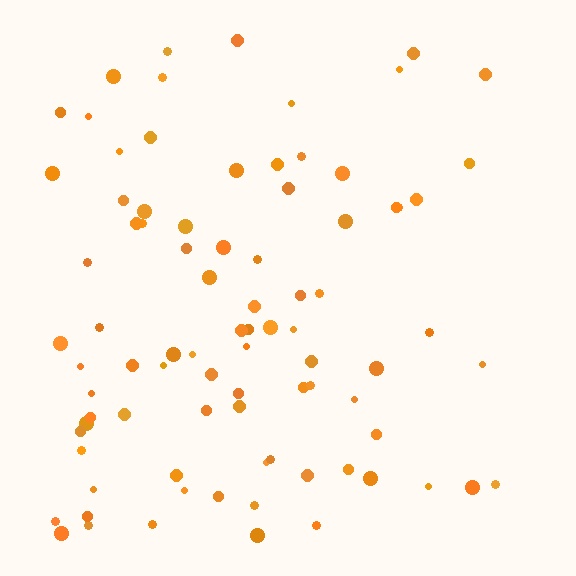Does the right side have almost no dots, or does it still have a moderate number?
Still a moderate number, just noticeably fewer than the left.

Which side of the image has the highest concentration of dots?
The left.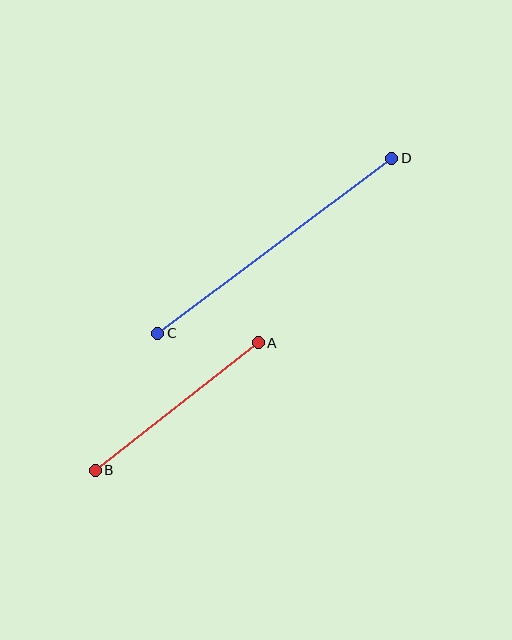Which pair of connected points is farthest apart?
Points C and D are farthest apart.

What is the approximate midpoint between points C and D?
The midpoint is at approximately (275, 246) pixels.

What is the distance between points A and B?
The distance is approximately 207 pixels.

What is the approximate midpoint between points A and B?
The midpoint is at approximately (177, 406) pixels.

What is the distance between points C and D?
The distance is approximately 292 pixels.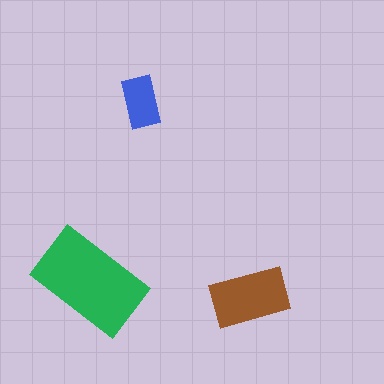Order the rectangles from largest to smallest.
the green one, the brown one, the blue one.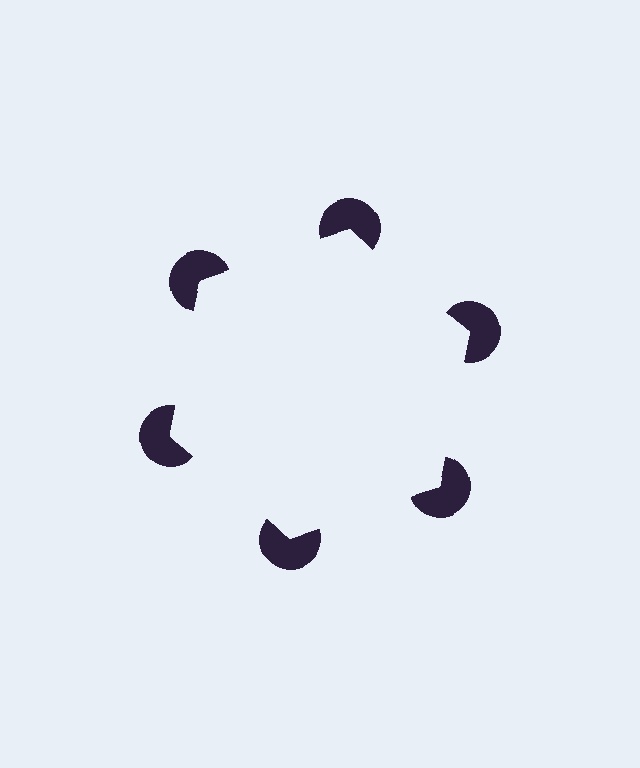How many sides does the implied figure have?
6 sides.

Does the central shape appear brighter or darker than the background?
It typically appears slightly brighter than the background, even though no actual brightness change is drawn.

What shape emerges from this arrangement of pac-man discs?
An illusory hexagon — its edges are inferred from the aligned wedge cuts in the pac-man discs, not physically drawn.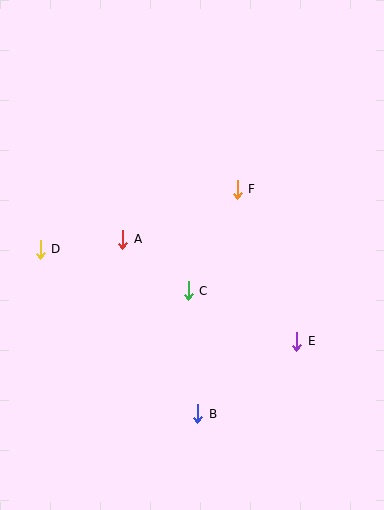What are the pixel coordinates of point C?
Point C is at (188, 291).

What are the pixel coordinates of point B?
Point B is at (198, 414).